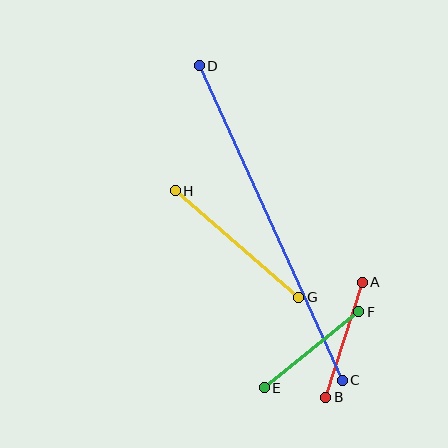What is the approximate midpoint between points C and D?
The midpoint is at approximately (271, 223) pixels.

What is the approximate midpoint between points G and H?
The midpoint is at approximately (237, 244) pixels.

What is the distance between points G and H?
The distance is approximately 163 pixels.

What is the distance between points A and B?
The distance is approximately 121 pixels.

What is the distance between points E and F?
The distance is approximately 121 pixels.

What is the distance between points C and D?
The distance is approximately 346 pixels.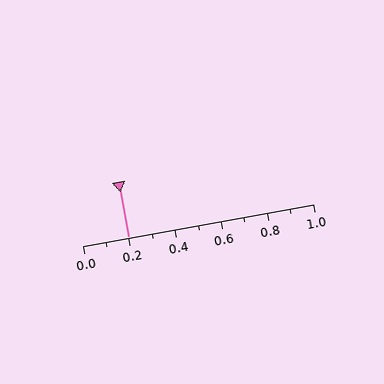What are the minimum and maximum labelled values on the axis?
The axis runs from 0.0 to 1.0.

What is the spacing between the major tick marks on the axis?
The major ticks are spaced 0.2 apart.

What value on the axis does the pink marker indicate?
The marker indicates approximately 0.2.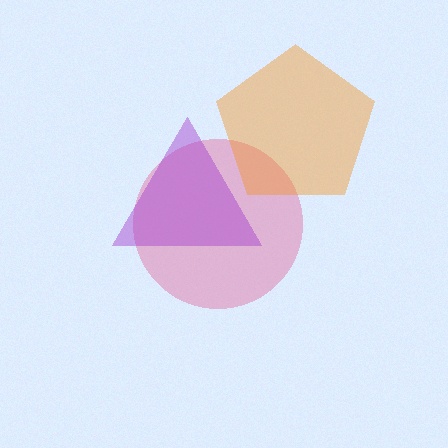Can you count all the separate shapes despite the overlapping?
Yes, there are 3 separate shapes.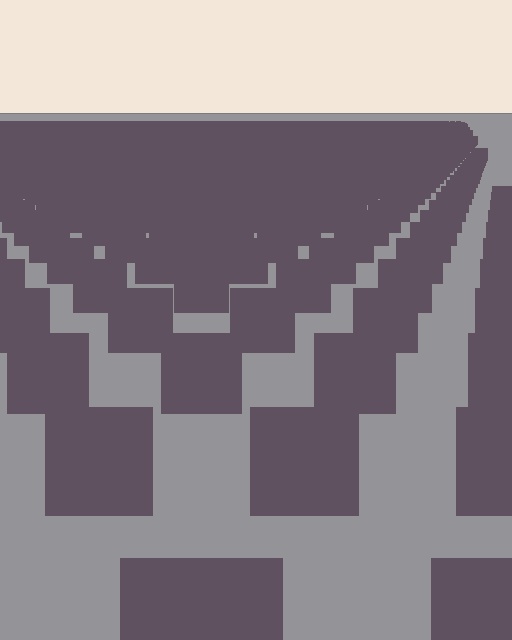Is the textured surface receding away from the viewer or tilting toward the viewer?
The surface is receding away from the viewer. Texture elements get smaller and denser toward the top.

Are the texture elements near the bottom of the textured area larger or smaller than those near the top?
Larger. Near the bottom, elements are closer to the viewer and appear at a bigger on-screen size.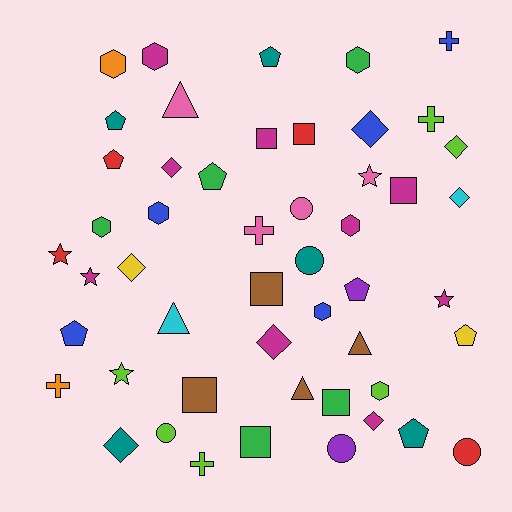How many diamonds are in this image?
There are 8 diamonds.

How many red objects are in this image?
There are 4 red objects.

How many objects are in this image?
There are 50 objects.